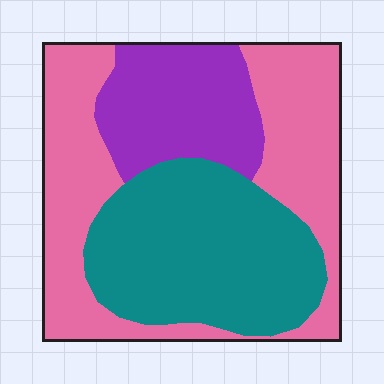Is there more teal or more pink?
Pink.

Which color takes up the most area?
Pink, at roughly 45%.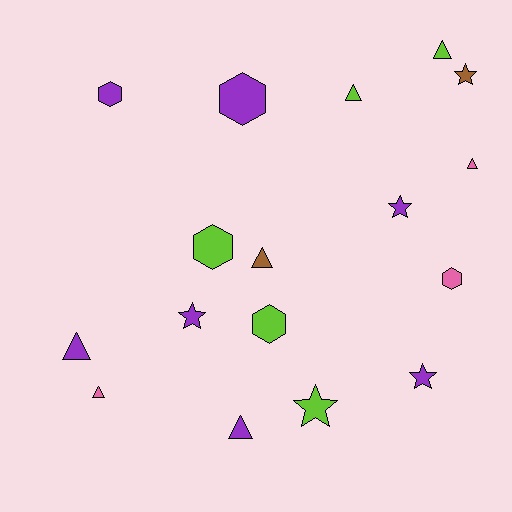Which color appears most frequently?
Purple, with 7 objects.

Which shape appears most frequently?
Triangle, with 7 objects.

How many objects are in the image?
There are 17 objects.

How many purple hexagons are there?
There are 2 purple hexagons.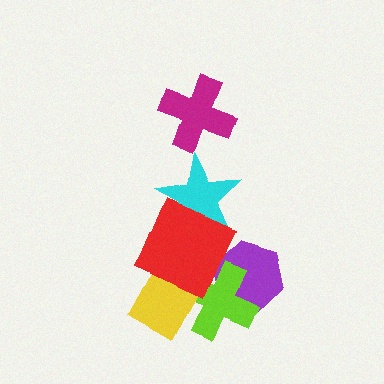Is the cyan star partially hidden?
Yes, it is partially covered by another shape.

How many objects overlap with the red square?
3 objects overlap with the red square.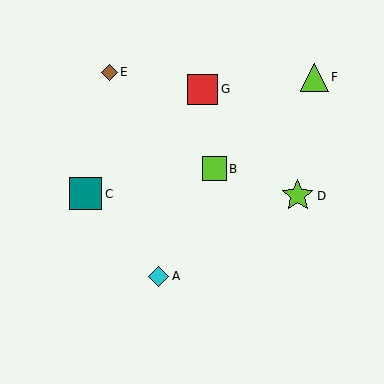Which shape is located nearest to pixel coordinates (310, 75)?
The lime triangle (labeled F) at (314, 77) is nearest to that location.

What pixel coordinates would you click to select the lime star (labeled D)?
Click at (298, 196) to select the lime star D.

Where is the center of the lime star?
The center of the lime star is at (298, 196).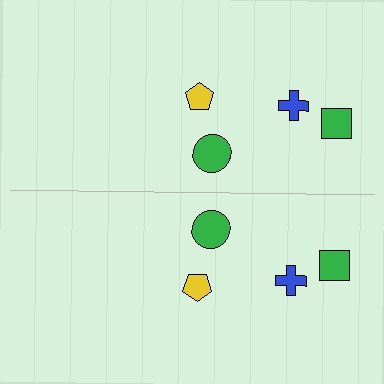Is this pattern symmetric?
Yes, this pattern has bilateral (reflection) symmetry.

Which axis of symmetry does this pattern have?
The pattern has a horizontal axis of symmetry running through the center of the image.